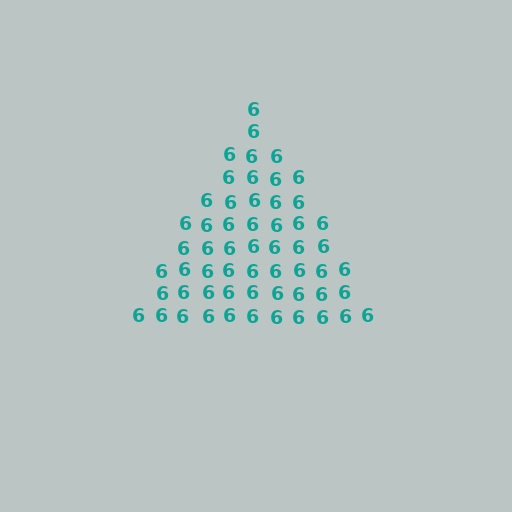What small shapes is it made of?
It is made of small digit 6's.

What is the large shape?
The large shape is a triangle.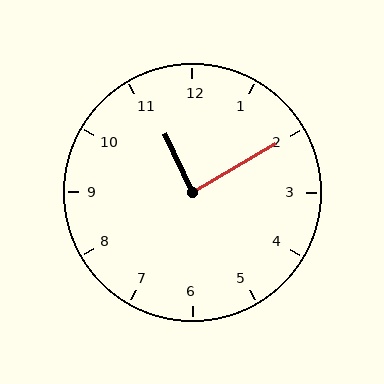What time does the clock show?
11:10.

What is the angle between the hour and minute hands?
Approximately 85 degrees.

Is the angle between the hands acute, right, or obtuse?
It is right.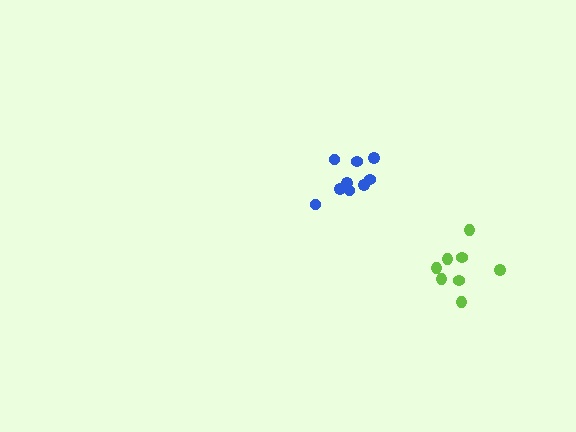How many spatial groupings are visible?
There are 2 spatial groupings.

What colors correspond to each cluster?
The clusters are colored: blue, lime.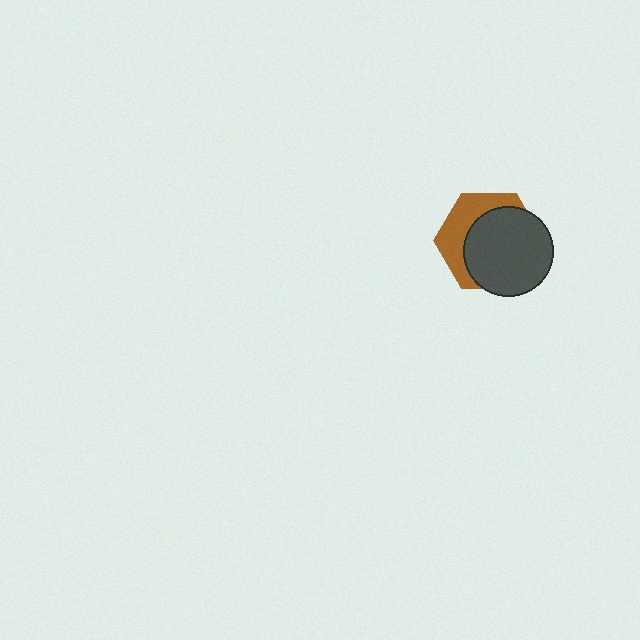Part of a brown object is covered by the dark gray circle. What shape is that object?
It is a hexagon.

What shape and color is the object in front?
The object in front is a dark gray circle.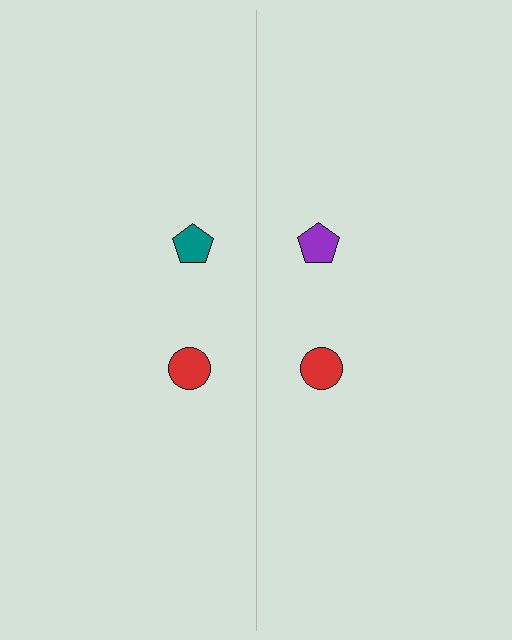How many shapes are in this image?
There are 4 shapes in this image.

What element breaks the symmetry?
The purple pentagon on the right side breaks the symmetry — its mirror counterpart is teal.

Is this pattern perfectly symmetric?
No, the pattern is not perfectly symmetric. The purple pentagon on the right side breaks the symmetry — its mirror counterpart is teal.